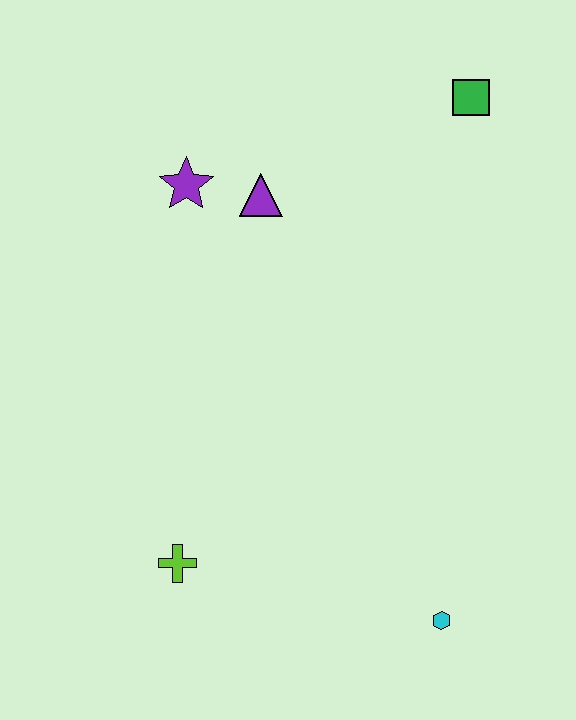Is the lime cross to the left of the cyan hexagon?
Yes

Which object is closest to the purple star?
The purple triangle is closest to the purple star.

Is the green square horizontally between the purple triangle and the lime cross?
No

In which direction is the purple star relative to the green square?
The purple star is to the left of the green square.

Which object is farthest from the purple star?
The cyan hexagon is farthest from the purple star.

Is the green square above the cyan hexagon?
Yes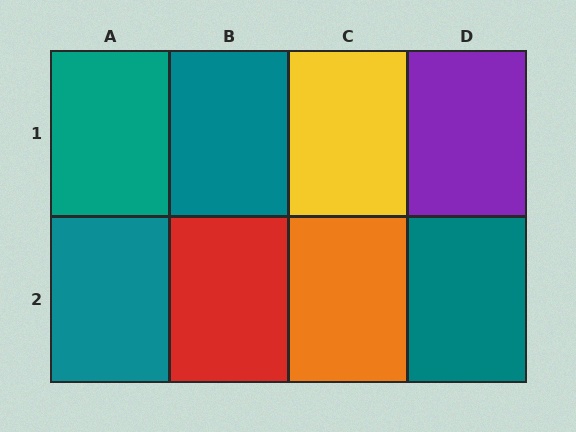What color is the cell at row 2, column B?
Red.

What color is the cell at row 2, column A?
Teal.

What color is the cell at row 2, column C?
Orange.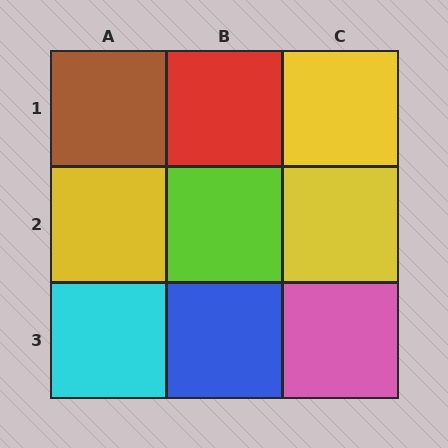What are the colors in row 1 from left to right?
Brown, red, yellow.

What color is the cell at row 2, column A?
Yellow.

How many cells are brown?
1 cell is brown.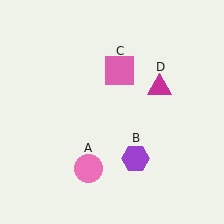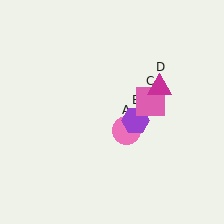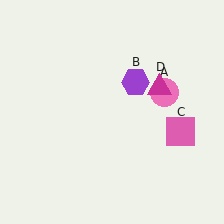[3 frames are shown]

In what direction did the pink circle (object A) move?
The pink circle (object A) moved up and to the right.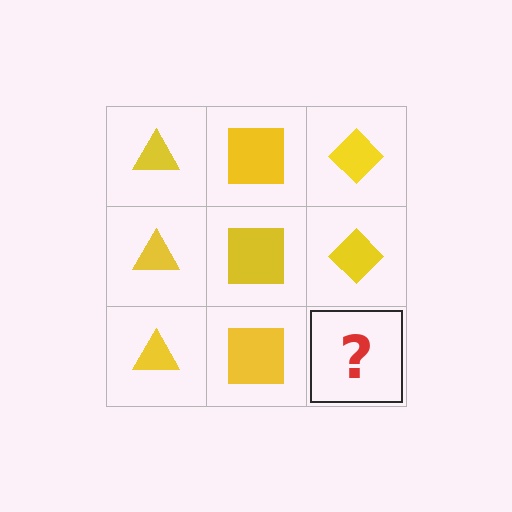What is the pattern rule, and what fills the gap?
The rule is that each column has a consistent shape. The gap should be filled with a yellow diamond.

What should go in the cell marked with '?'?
The missing cell should contain a yellow diamond.